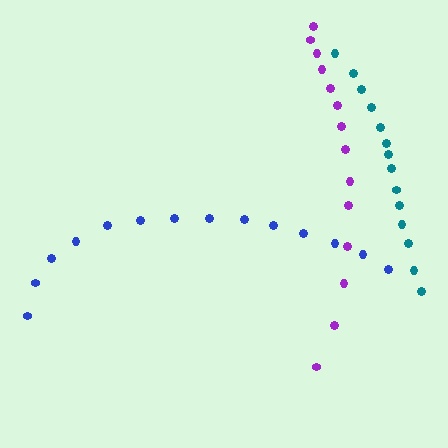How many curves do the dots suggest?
There are 3 distinct paths.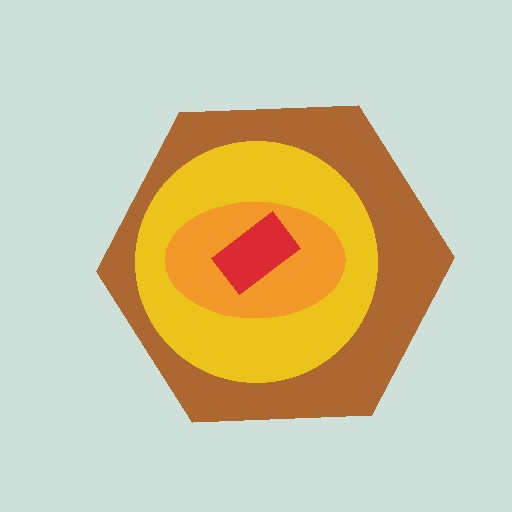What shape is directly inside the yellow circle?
The orange ellipse.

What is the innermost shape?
The red rectangle.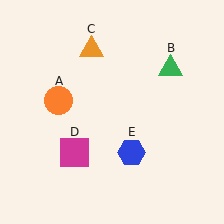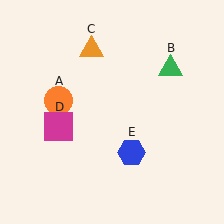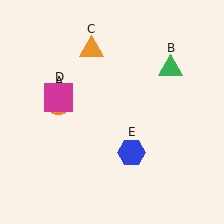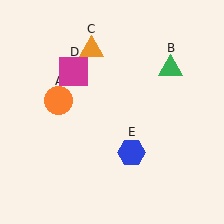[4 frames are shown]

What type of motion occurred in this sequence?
The magenta square (object D) rotated clockwise around the center of the scene.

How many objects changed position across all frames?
1 object changed position: magenta square (object D).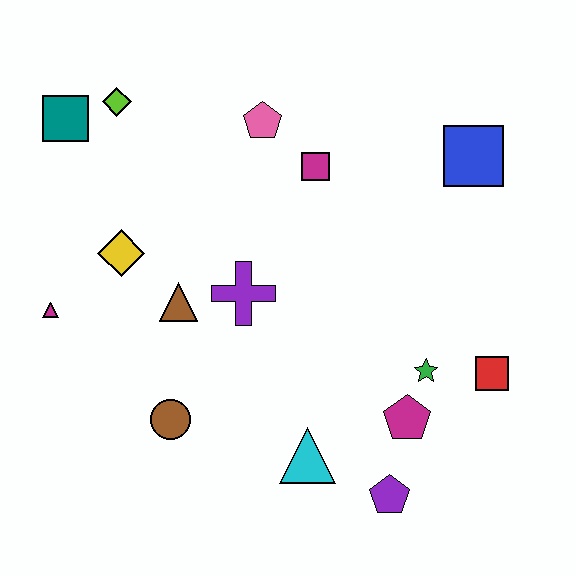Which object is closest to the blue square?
The magenta square is closest to the blue square.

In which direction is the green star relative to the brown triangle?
The green star is to the right of the brown triangle.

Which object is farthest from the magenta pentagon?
The teal square is farthest from the magenta pentagon.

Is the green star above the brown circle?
Yes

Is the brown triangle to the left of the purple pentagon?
Yes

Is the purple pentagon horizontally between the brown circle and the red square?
Yes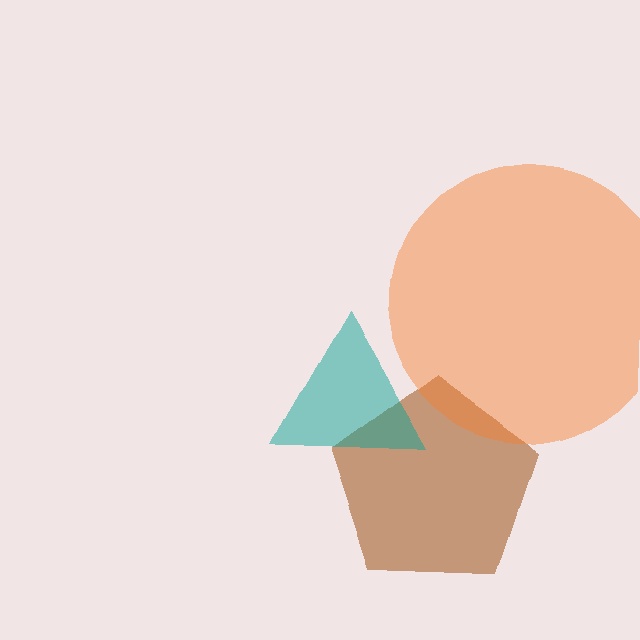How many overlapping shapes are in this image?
There are 3 overlapping shapes in the image.